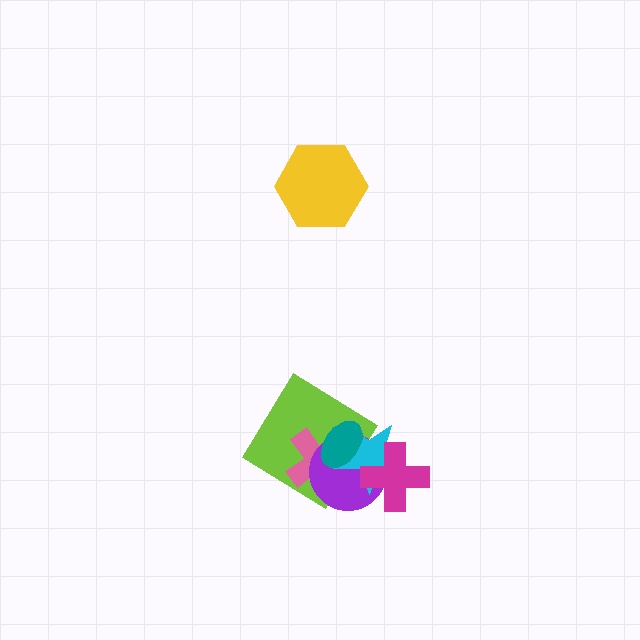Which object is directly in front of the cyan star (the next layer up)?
The magenta cross is directly in front of the cyan star.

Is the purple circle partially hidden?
Yes, it is partially covered by another shape.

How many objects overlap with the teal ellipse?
4 objects overlap with the teal ellipse.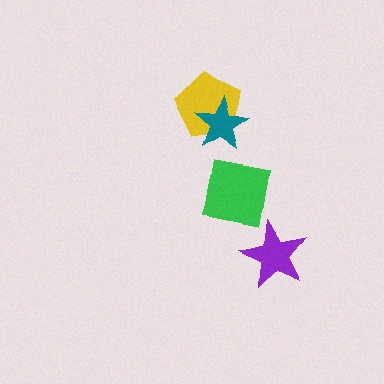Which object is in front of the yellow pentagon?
The teal star is in front of the yellow pentagon.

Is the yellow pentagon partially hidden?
Yes, it is partially covered by another shape.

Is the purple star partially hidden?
No, no other shape covers it.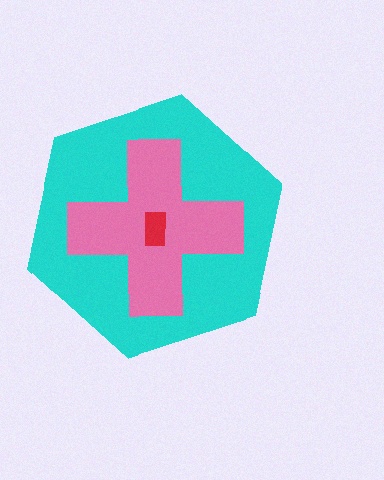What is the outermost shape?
The cyan hexagon.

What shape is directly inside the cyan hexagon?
The pink cross.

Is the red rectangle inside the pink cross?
Yes.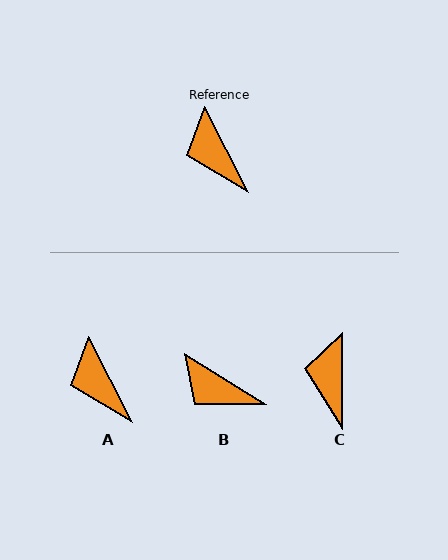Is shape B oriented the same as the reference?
No, it is off by about 31 degrees.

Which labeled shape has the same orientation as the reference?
A.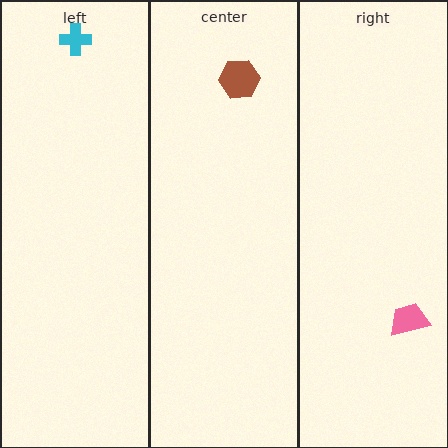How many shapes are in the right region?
1.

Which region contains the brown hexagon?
The center region.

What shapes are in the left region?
The cyan cross.